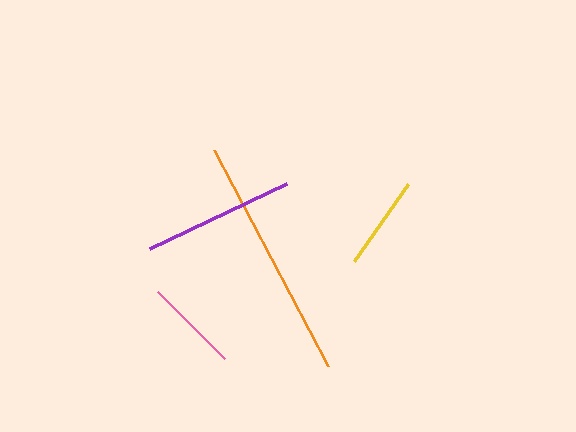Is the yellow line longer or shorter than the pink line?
The pink line is longer than the yellow line.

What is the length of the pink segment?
The pink segment is approximately 95 pixels long.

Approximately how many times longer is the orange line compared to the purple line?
The orange line is approximately 1.6 times the length of the purple line.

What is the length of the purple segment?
The purple segment is approximately 152 pixels long.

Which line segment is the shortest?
The yellow line is the shortest at approximately 94 pixels.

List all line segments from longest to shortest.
From longest to shortest: orange, purple, pink, yellow.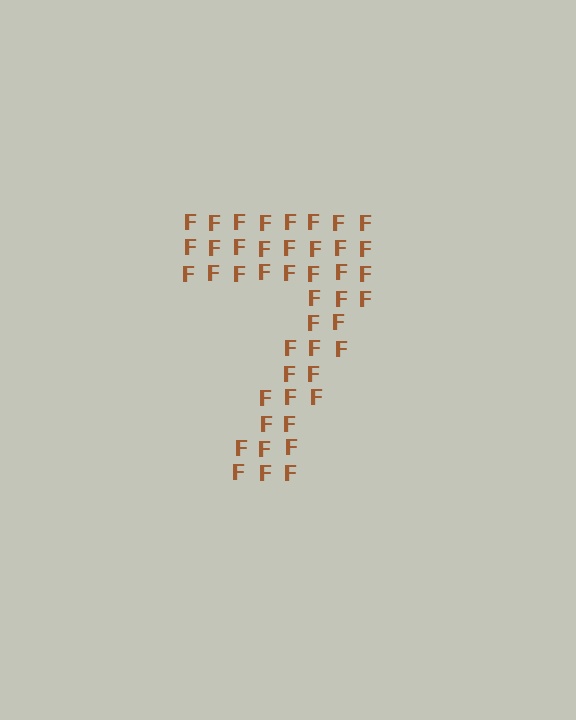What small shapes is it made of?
It is made of small letter F's.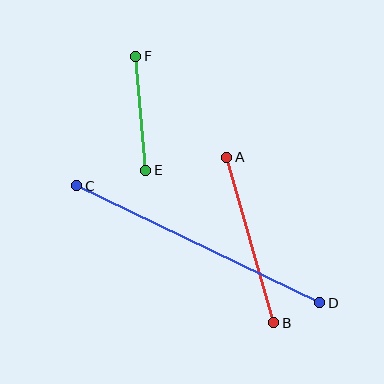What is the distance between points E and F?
The distance is approximately 114 pixels.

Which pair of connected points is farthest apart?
Points C and D are farthest apart.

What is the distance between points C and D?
The distance is approximately 270 pixels.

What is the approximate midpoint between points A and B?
The midpoint is at approximately (250, 240) pixels.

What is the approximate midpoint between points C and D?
The midpoint is at approximately (198, 244) pixels.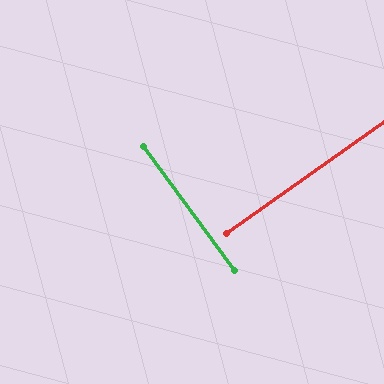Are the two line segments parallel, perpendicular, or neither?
Perpendicular — they meet at approximately 89°.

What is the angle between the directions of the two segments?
Approximately 89 degrees.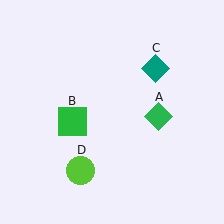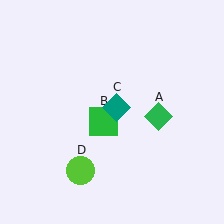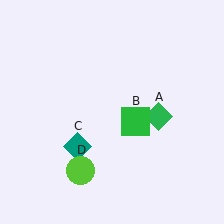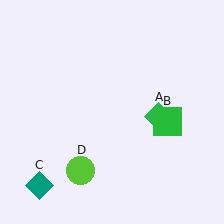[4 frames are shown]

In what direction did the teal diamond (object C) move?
The teal diamond (object C) moved down and to the left.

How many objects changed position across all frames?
2 objects changed position: green square (object B), teal diamond (object C).